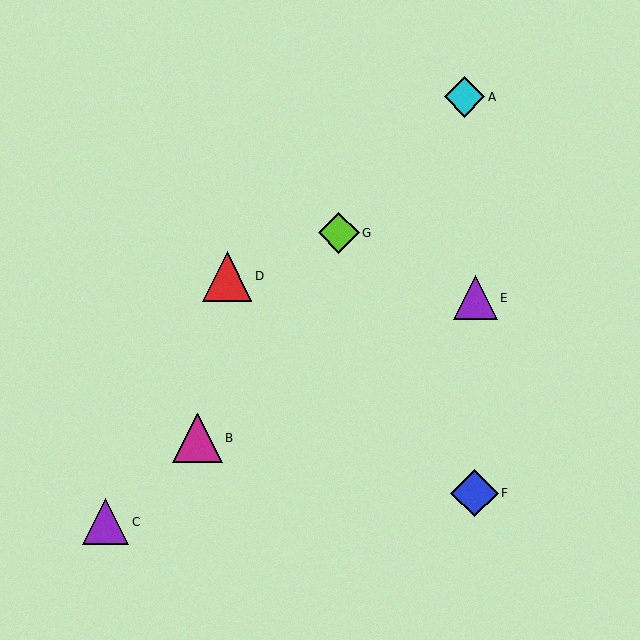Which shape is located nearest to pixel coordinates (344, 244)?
The lime diamond (labeled G) at (339, 233) is nearest to that location.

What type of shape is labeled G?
Shape G is a lime diamond.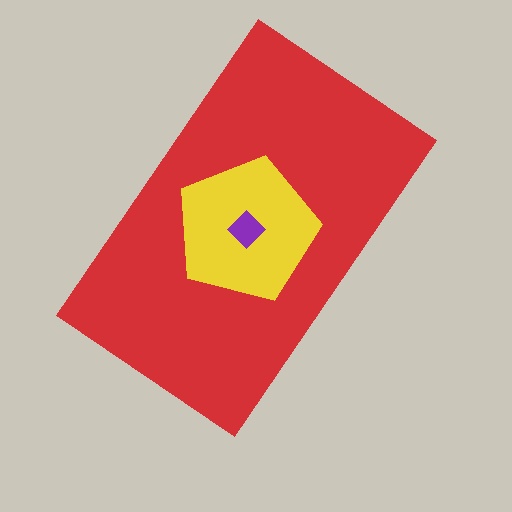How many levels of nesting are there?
3.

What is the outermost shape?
The red rectangle.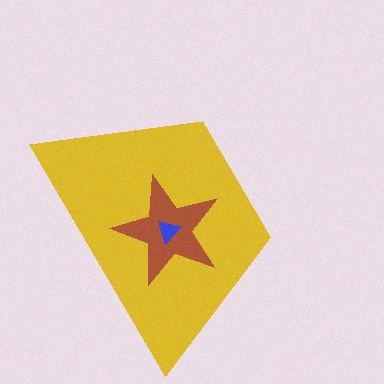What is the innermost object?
The blue triangle.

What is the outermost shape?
The yellow trapezoid.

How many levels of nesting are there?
3.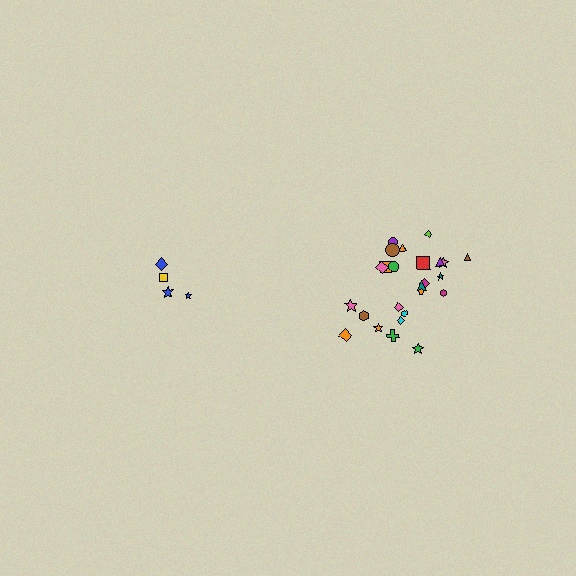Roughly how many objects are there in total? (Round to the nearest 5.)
Roughly 30 objects in total.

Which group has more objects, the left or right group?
The right group.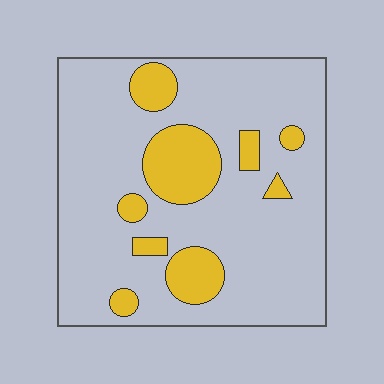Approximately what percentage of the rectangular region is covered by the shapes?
Approximately 20%.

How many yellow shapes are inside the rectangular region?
9.